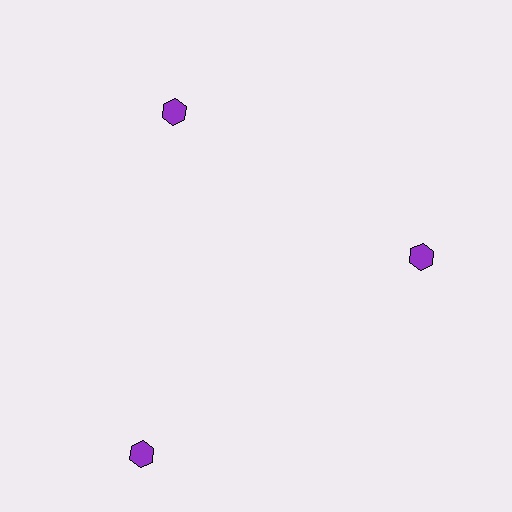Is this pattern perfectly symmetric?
No. The 3 purple hexagons are arranged in a ring, but one element near the 7 o'clock position is pushed outward from the center, breaking the 3-fold rotational symmetry.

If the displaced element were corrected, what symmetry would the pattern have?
It would have 3-fold rotational symmetry — the pattern would map onto itself every 120 degrees.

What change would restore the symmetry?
The symmetry would be restored by moving it inward, back onto the ring so that all 3 hexagons sit at equal angles and equal distance from the center.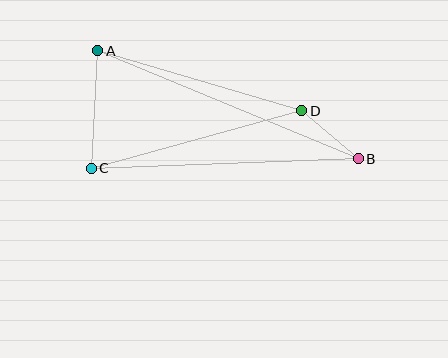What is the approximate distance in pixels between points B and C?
The distance between B and C is approximately 267 pixels.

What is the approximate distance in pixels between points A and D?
The distance between A and D is approximately 213 pixels.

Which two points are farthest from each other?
Points A and B are farthest from each other.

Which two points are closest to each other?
Points B and D are closest to each other.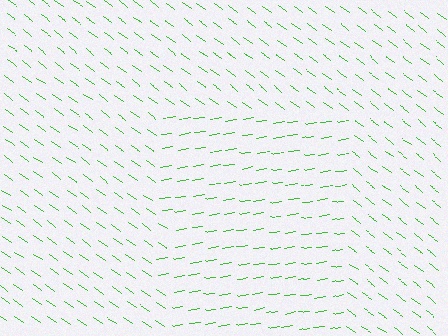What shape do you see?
I see a rectangle.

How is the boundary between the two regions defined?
The boundary is defined purely by a change in line orientation (approximately 45 degrees difference). All lines are the same color and thickness.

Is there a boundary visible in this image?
Yes, there is a texture boundary formed by a change in line orientation.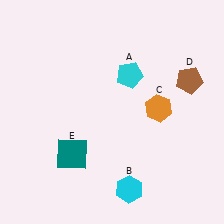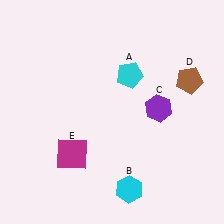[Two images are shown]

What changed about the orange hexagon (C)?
In Image 1, C is orange. In Image 2, it changed to purple.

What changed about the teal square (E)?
In Image 1, E is teal. In Image 2, it changed to magenta.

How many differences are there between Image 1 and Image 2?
There are 2 differences between the two images.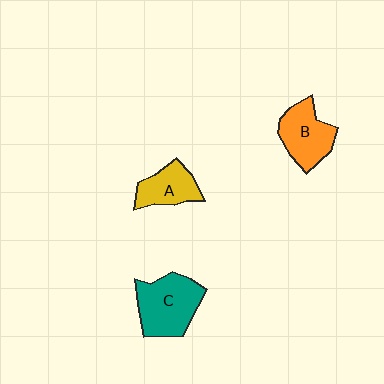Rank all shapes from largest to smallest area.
From largest to smallest: C (teal), B (orange), A (yellow).